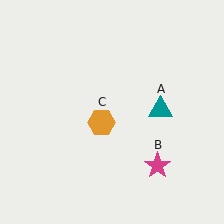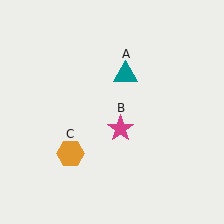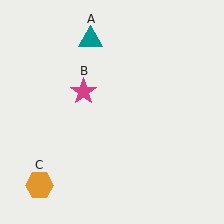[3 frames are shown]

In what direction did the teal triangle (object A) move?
The teal triangle (object A) moved up and to the left.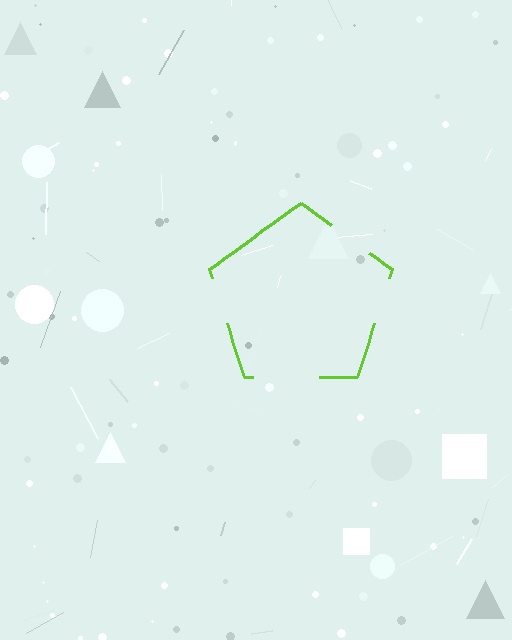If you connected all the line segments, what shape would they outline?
They would outline a pentagon.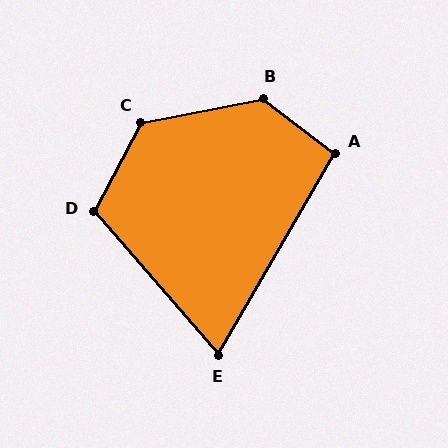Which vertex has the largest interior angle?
B, at approximately 131 degrees.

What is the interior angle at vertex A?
Approximately 98 degrees (obtuse).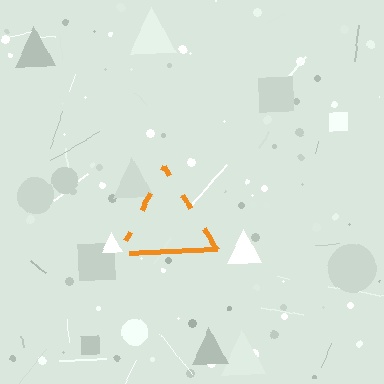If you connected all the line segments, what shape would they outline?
They would outline a triangle.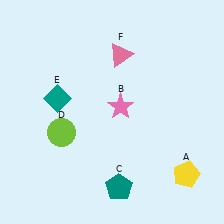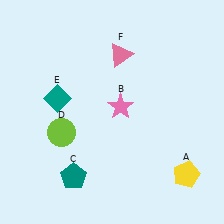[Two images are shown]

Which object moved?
The teal pentagon (C) moved left.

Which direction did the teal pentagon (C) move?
The teal pentagon (C) moved left.